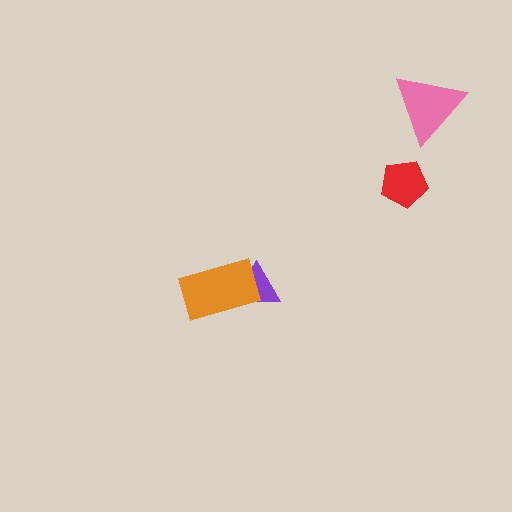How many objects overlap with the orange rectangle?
1 object overlaps with the orange rectangle.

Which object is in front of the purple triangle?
The orange rectangle is in front of the purple triangle.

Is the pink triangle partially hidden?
No, no other shape covers it.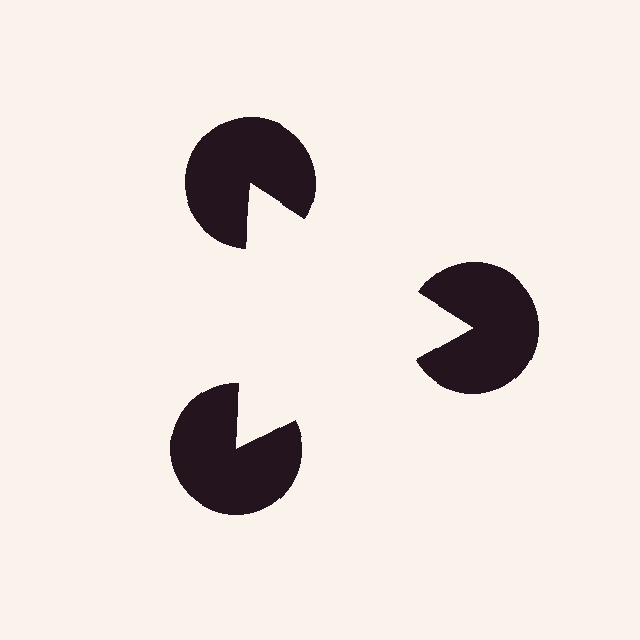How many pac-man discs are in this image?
There are 3 — one at each vertex of the illusory triangle.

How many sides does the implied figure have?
3 sides.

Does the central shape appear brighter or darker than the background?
It typically appears slightly brighter than the background, even though no actual brightness change is drawn.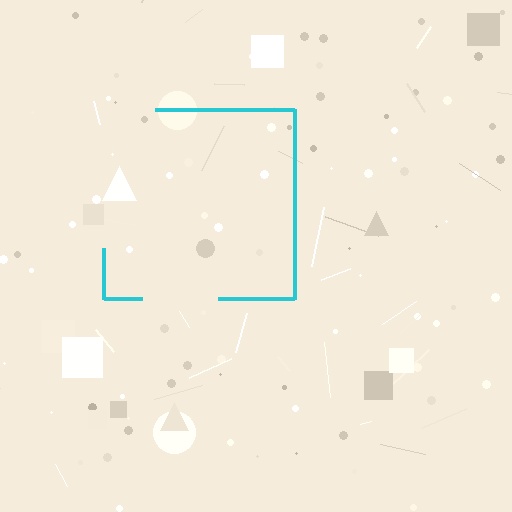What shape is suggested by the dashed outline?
The dashed outline suggests a square.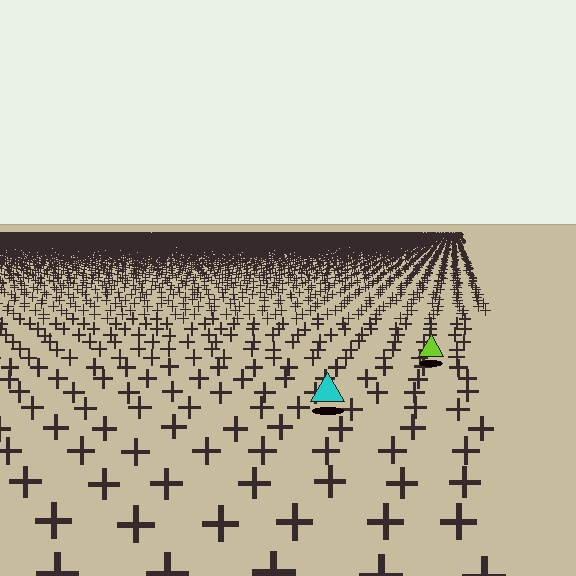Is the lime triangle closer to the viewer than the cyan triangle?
No. The cyan triangle is closer — you can tell from the texture gradient: the ground texture is coarser near it.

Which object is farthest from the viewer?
The lime triangle is farthest from the viewer. It appears smaller and the ground texture around it is denser.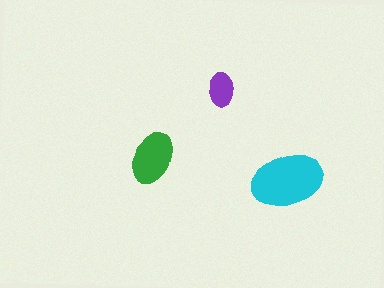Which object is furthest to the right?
The cyan ellipse is rightmost.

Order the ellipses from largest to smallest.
the cyan one, the green one, the purple one.